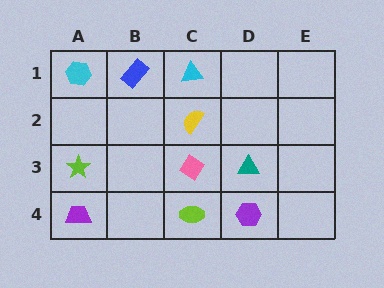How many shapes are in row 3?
3 shapes.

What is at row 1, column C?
A cyan triangle.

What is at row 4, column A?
A purple trapezoid.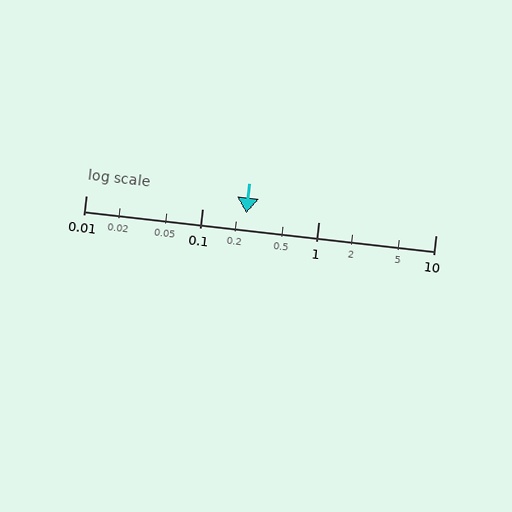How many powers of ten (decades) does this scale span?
The scale spans 3 decades, from 0.01 to 10.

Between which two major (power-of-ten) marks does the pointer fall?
The pointer is between 0.1 and 1.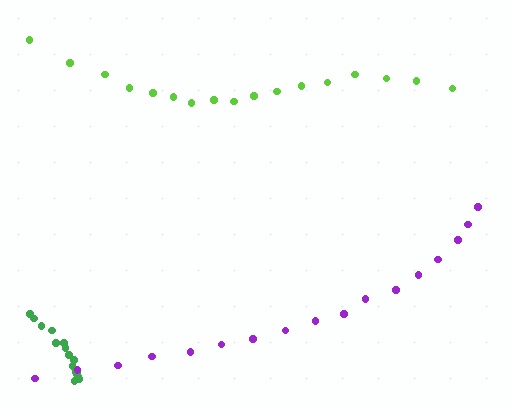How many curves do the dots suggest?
There are 3 distinct paths.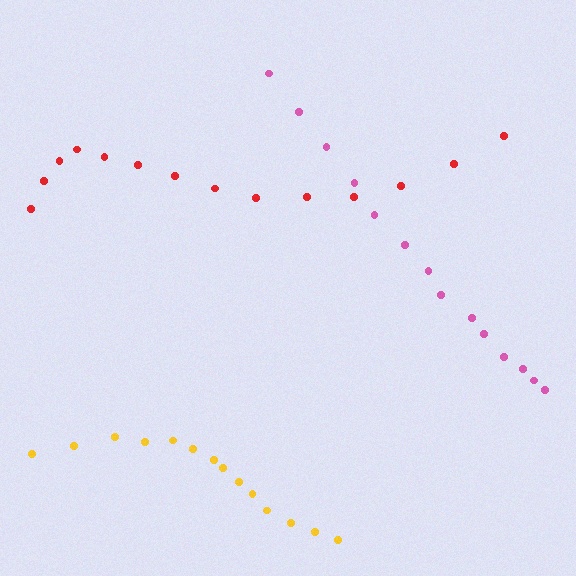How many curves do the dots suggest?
There are 3 distinct paths.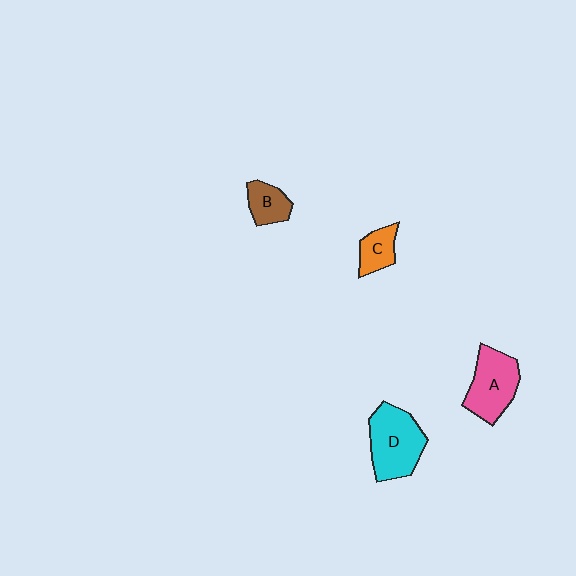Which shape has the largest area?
Shape D (cyan).